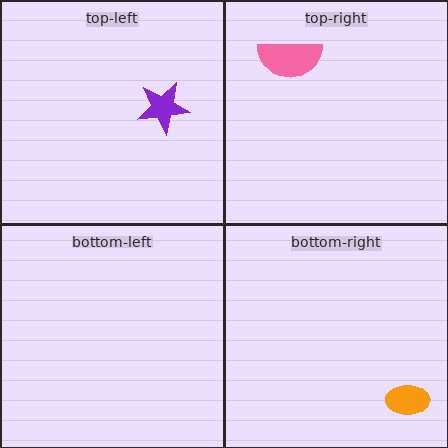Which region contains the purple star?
The top-left region.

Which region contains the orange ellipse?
The bottom-right region.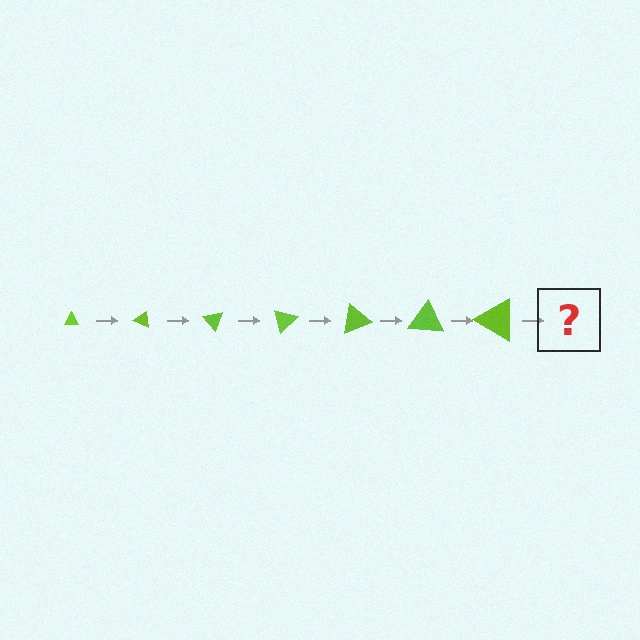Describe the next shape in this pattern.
It should be a triangle, larger than the previous one and rotated 175 degrees from the start.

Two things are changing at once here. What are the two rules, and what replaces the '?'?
The two rules are that the triangle grows larger each step and it rotates 25 degrees each step. The '?' should be a triangle, larger than the previous one and rotated 175 degrees from the start.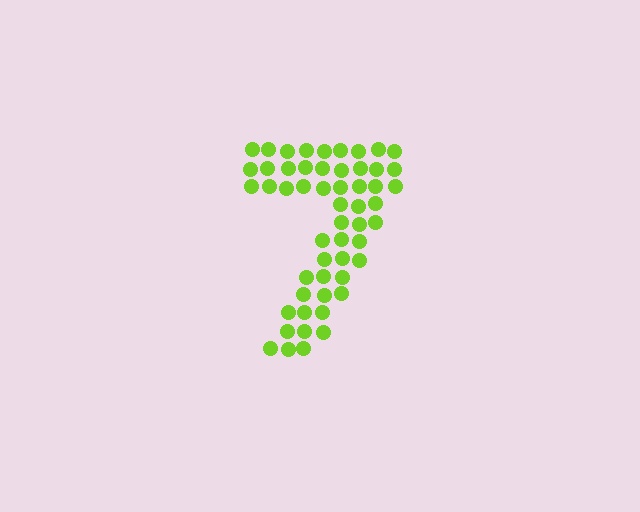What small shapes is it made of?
It is made of small circles.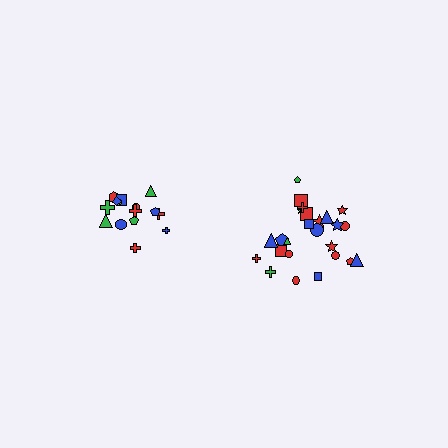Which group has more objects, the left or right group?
The right group.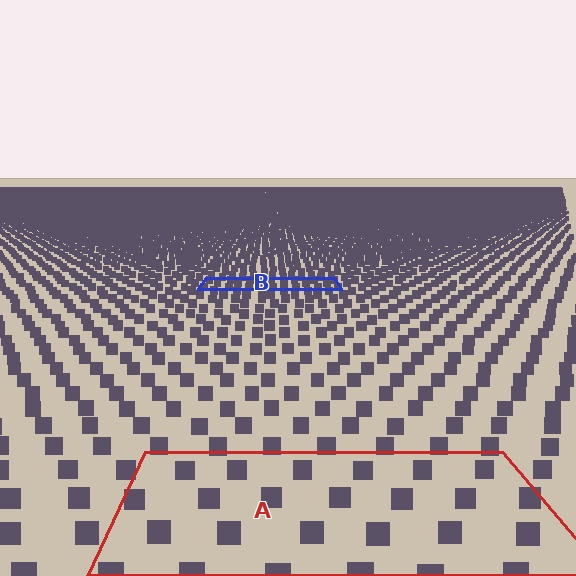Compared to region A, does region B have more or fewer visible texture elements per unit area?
Region B has more texture elements per unit area — they are packed more densely because it is farther away.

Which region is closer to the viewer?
Region A is closer. The texture elements there are larger and more spread out.